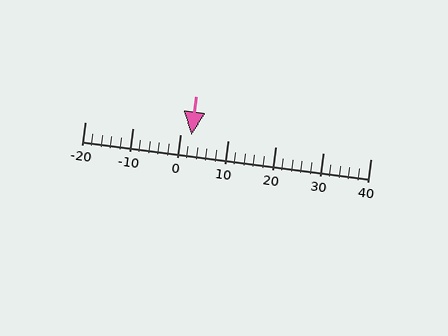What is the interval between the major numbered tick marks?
The major tick marks are spaced 10 units apart.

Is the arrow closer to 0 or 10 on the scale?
The arrow is closer to 0.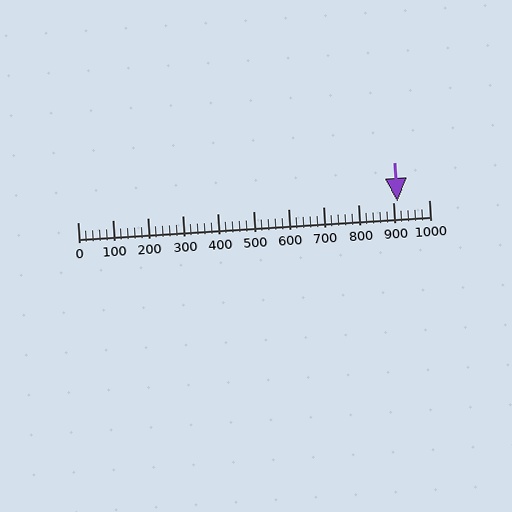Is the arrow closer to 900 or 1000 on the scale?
The arrow is closer to 900.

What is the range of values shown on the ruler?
The ruler shows values from 0 to 1000.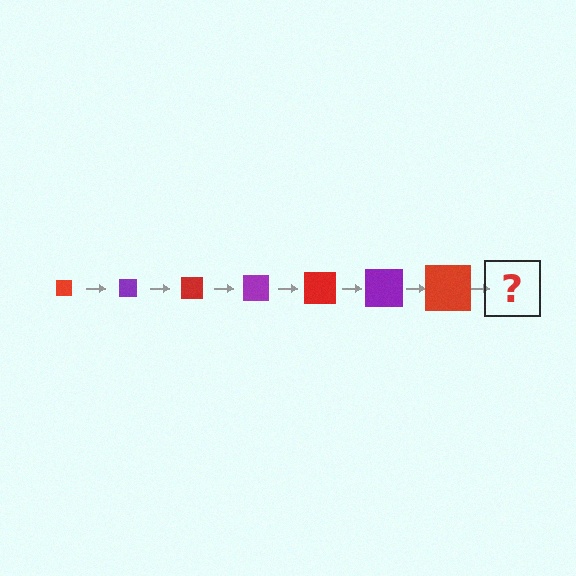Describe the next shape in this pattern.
It should be a purple square, larger than the previous one.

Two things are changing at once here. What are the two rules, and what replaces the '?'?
The two rules are that the square grows larger each step and the color cycles through red and purple. The '?' should be a purple square, larger than the previous one.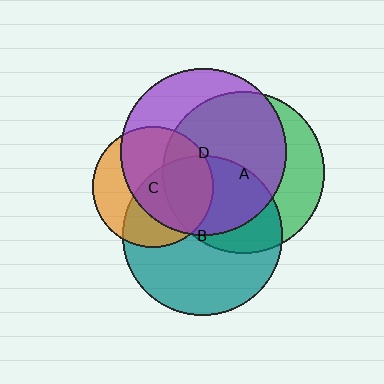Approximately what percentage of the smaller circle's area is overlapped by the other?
Approximately 65%.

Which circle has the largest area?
Circle D (purple).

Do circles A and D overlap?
Yes.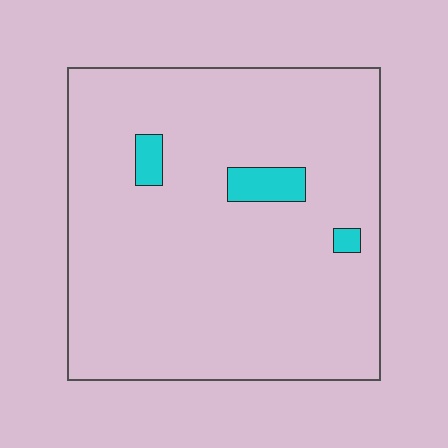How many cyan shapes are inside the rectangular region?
3.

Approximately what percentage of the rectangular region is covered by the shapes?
Approximately 5%.